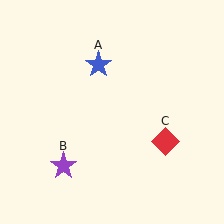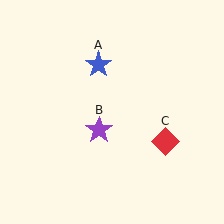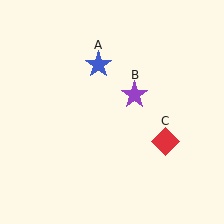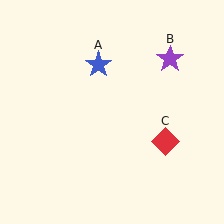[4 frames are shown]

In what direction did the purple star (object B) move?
The purple star (object B) moved up and to the right.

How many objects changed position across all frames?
1 object changed position: purple star (object B).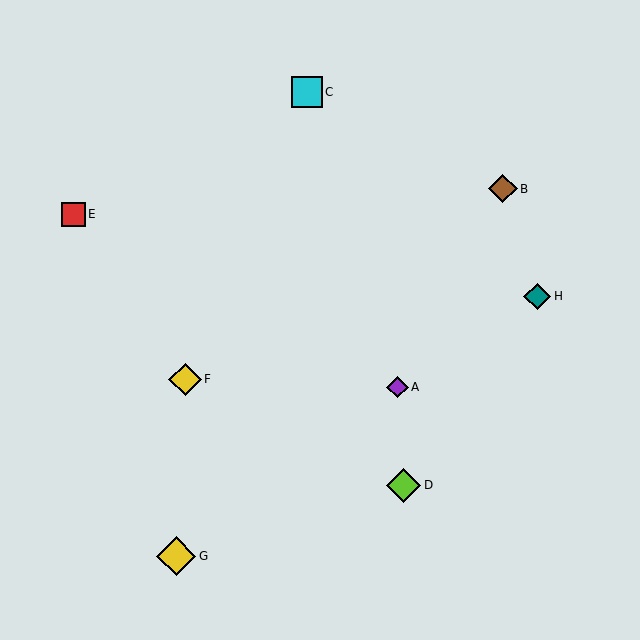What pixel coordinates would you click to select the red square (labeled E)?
Click at (74, 214) to select the red square E.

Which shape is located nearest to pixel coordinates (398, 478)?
The lime diamond (labeled D) at (404, 485) is nearest to that location.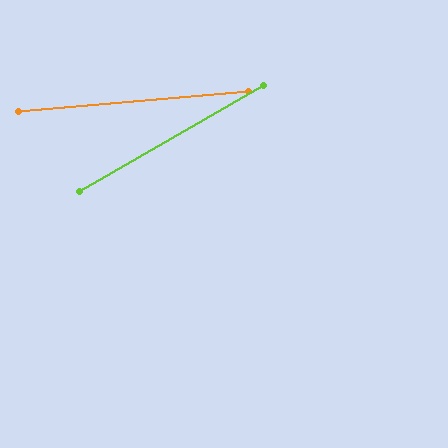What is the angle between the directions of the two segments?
Approximately 25 degrees.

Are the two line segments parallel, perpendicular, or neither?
Neither parallel nor perpendicular — they differ by about 25°.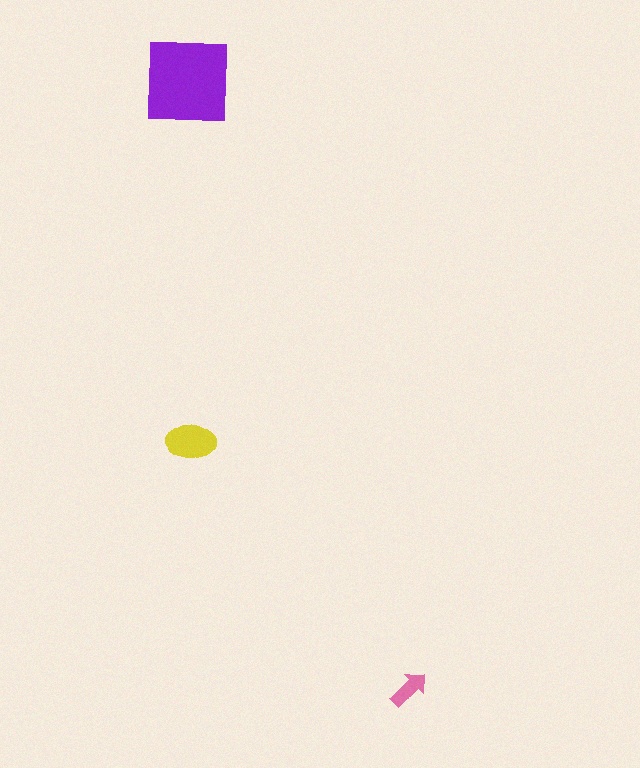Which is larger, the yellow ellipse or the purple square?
The purple square.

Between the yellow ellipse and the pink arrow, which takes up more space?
The yellow ellipse.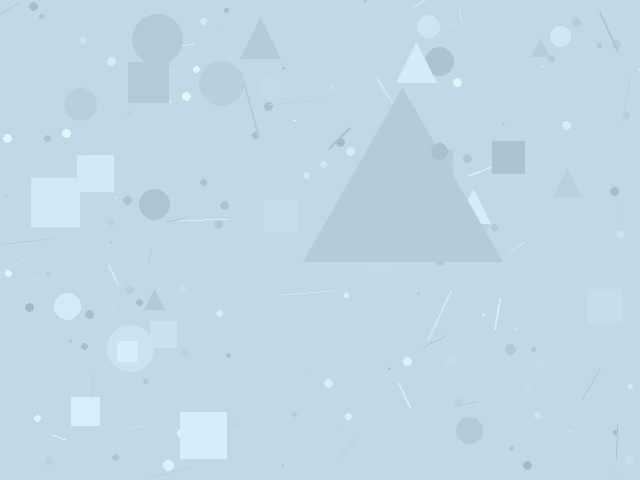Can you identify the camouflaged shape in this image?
The camouflaged shape is a triangle.